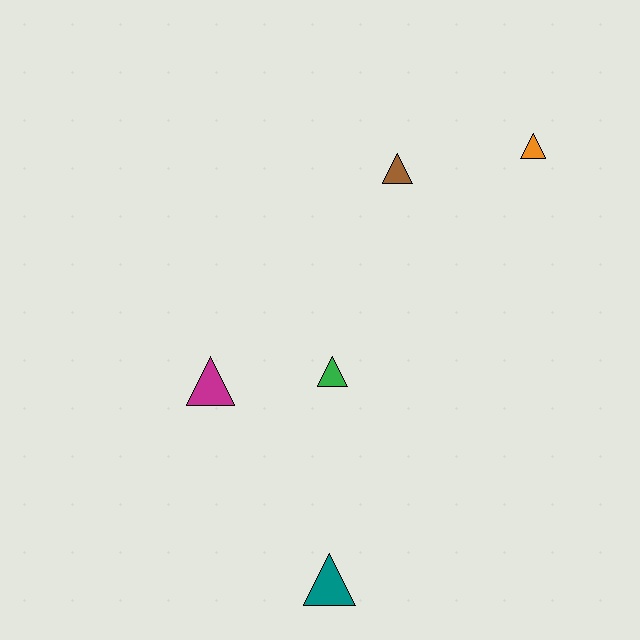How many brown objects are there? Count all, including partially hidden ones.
There is 1 brown object.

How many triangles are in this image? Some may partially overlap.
There are 5 triangles.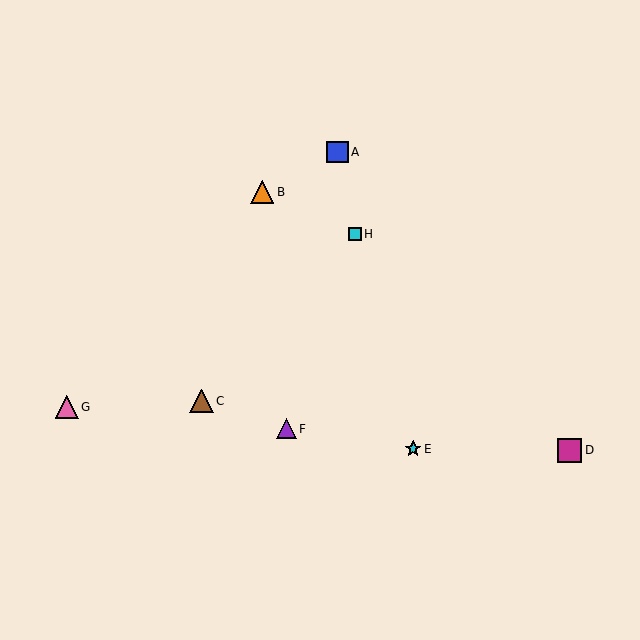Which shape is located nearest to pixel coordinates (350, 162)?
The blue square (labeled A) at (337, 152) is nearest to that location.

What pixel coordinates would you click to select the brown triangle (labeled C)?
Click at (202, 401) to select the brown triangle C.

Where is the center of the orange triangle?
The center of the orange triangle is at (262, 192).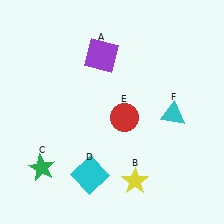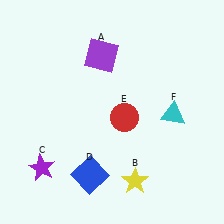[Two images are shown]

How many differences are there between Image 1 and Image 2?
There are 2 differences between the two images.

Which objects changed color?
C changed from green to purple. D changed from cyan to blue.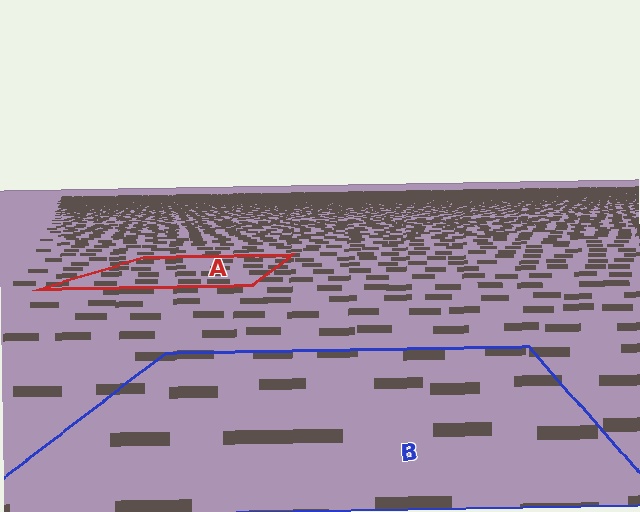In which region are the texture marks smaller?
The texture marks are smaller in region A, because it is farther away.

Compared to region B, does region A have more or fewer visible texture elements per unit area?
Region A has more texture elements per unit area — they are packed more densely because it is farther away.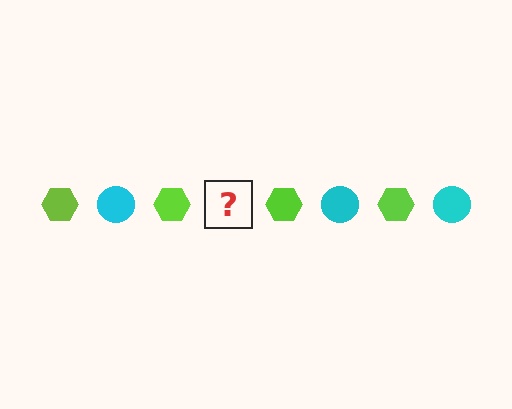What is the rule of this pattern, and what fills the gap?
The rule is that the pattern alternates between lime hexagon and cyan circle. The gap should be filled with a cyan circle.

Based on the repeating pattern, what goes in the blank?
The blank should be a cyan circle.